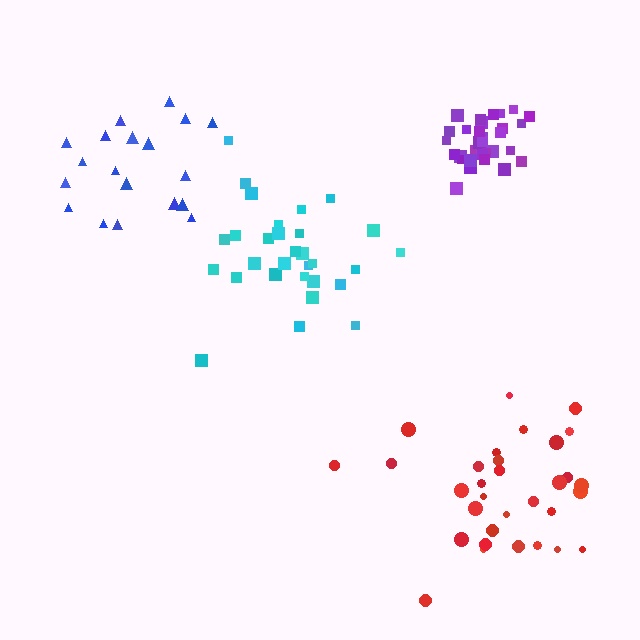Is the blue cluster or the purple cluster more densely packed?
Purple.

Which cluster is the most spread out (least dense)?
Blue.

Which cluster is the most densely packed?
Purple.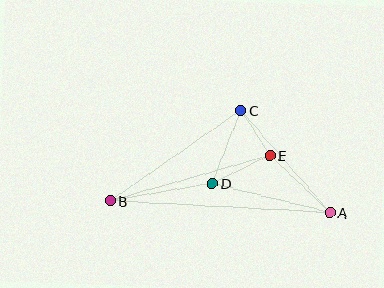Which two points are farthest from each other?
Points A and B are farthest from each other.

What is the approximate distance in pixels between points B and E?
The distance between B and E is approximately 166 pixels.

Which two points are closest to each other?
Points C and E are closest to each other.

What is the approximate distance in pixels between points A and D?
The distance between A and D is approximately 121 pixels.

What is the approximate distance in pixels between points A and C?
The distance between A and C is approximately 135 pixels.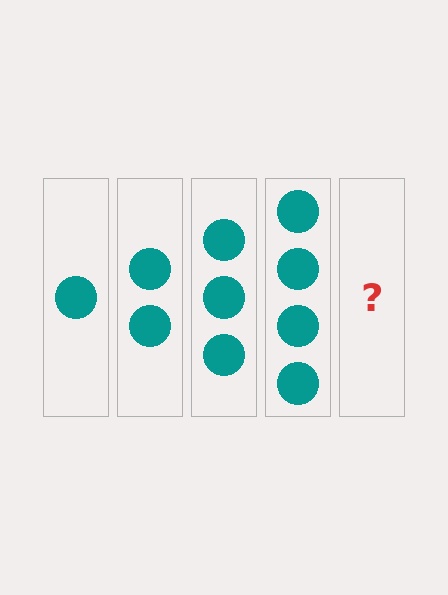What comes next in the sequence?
The next element should be 5 circles.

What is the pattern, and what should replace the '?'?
The pattern is that each step adds one more circle. The '?' should be 5 circles.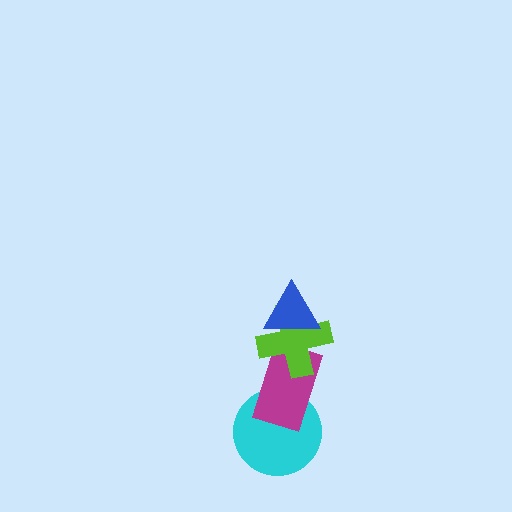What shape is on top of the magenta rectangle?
The lime cross is on top of the magenta rectangle.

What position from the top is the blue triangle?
The blue triangle is 1st from the top.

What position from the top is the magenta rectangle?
The magenta rectangle is 3rd from the top.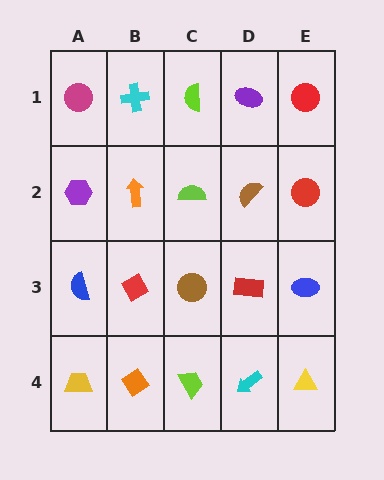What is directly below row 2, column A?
A blue semicircle.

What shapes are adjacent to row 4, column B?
A red diamond (row 3, column B), a yellow trapezoid (row 4, column A), a lime trapezoid (row 4, column C).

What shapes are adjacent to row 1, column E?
A red circle (row 2, column E), a purple ellipse (row 1, column D).